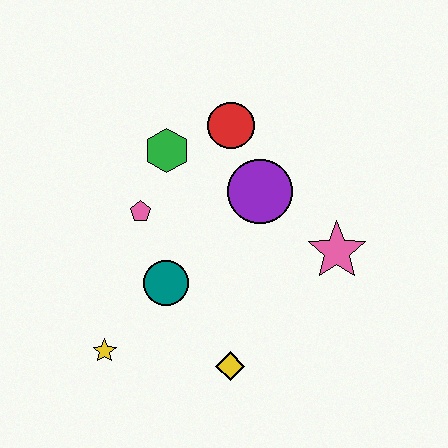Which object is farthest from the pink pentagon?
The pink star is farthest from the pink pentagon.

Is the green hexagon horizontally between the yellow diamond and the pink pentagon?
Yes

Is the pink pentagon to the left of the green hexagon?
Yes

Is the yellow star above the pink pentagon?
No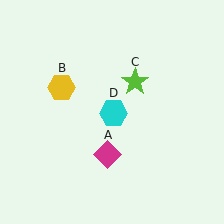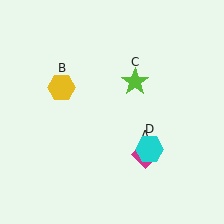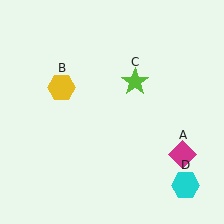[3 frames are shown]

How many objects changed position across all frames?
2 objects changed position: magenta diamond (object A), cyan hexagon (object D).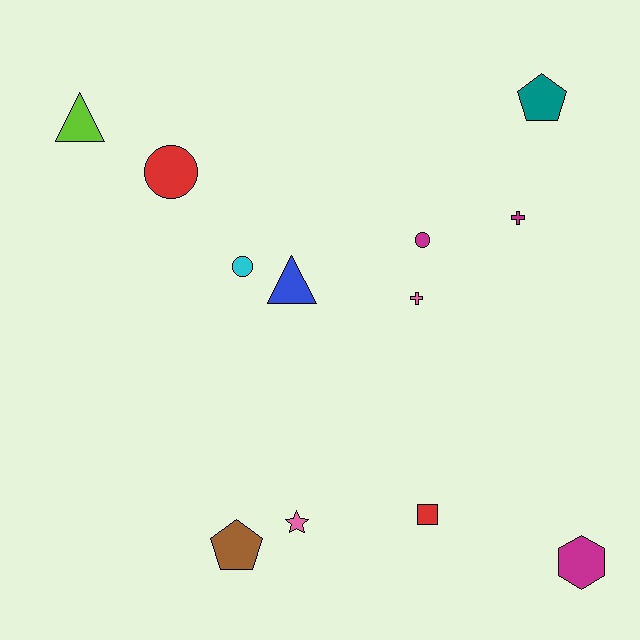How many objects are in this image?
There are 12 objects.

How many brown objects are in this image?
There is 1 brown object.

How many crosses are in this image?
There are 2 crosses.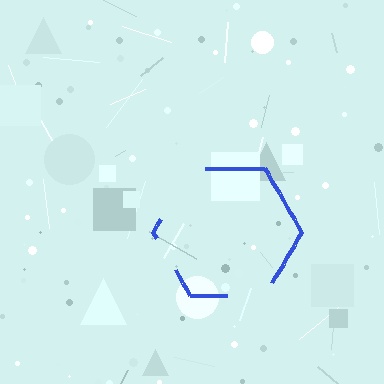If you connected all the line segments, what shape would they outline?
They would outline a hexagon.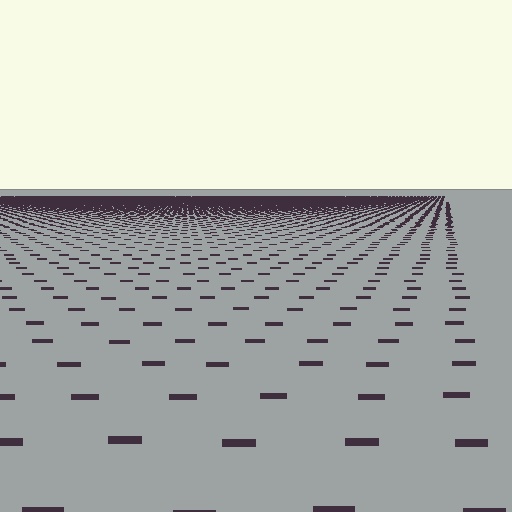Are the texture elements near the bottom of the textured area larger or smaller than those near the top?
Larger. Near the bottom, elements are closer to the viewer and appear at a bigger on-screen size.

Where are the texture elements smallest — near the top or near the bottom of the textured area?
Near the top.